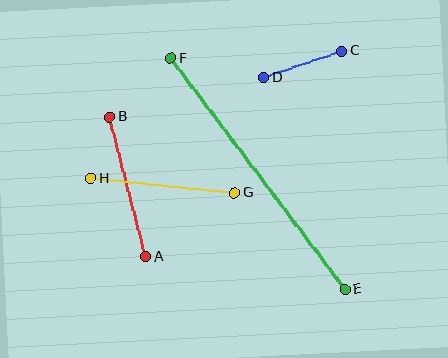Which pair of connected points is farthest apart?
Points E and F are farthest apart.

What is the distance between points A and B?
The distance is approximately 144 pixels.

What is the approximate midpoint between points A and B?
The midpoint is at approximately (128, 187) pixels.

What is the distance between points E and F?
The distance is approximately 290 pixels.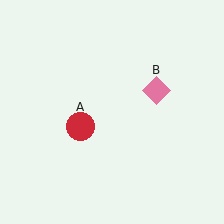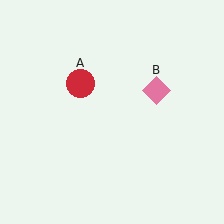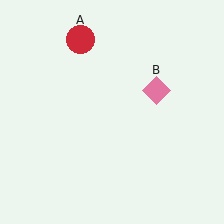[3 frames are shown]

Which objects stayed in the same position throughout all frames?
Pink diamond (object B) remained stationary.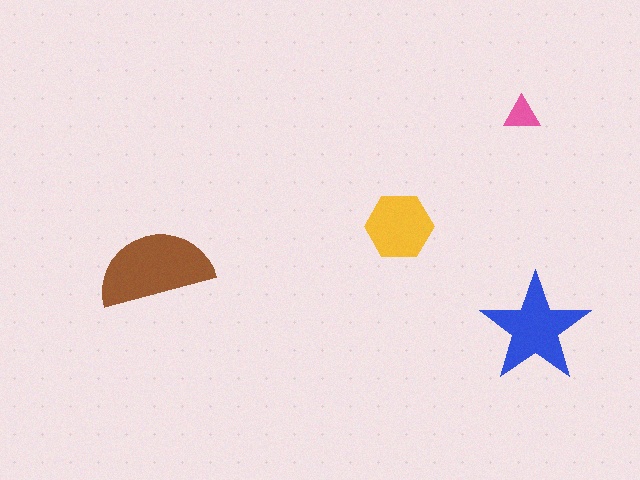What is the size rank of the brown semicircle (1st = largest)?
1st.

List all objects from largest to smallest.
The brown semicircle, the blue star, the yellow hexagon, the pink triangle.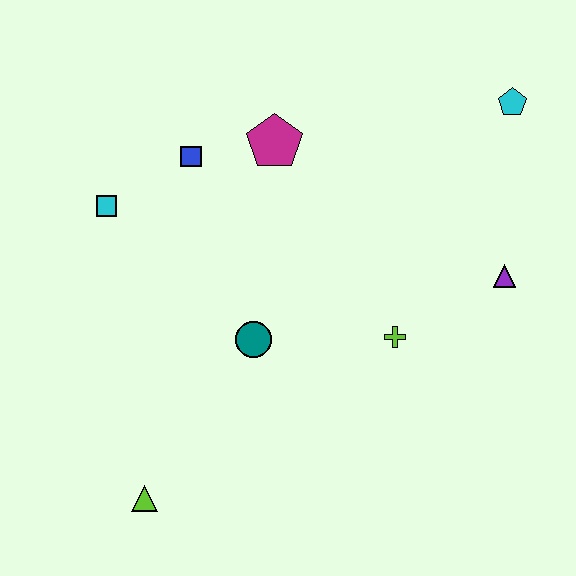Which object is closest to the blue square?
The magenta pentagon is closest to the blue square.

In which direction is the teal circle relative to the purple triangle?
The teal circle is to the left of the purple triangle.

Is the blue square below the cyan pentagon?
Yes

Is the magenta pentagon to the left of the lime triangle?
No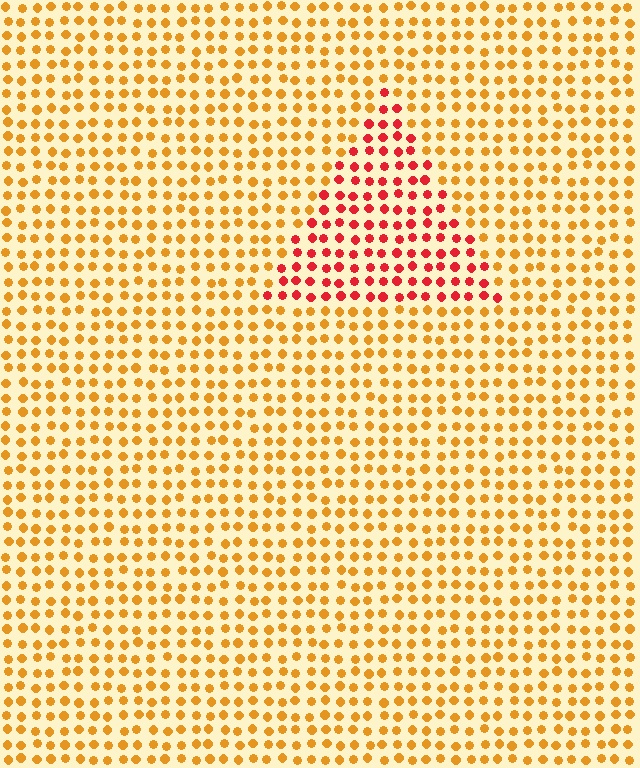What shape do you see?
I see a triangle.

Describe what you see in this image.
The image is filled with small orange elements in a uniform arrangement. A triangle-shaped region is visible where the elements are tinted to a slightly different hue, forming a subtle color boundary.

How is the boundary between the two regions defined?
The boundary is defined purely by a slight shift in hue (about 41 degrees). Spacing, size, and orientation are identical on both sides.